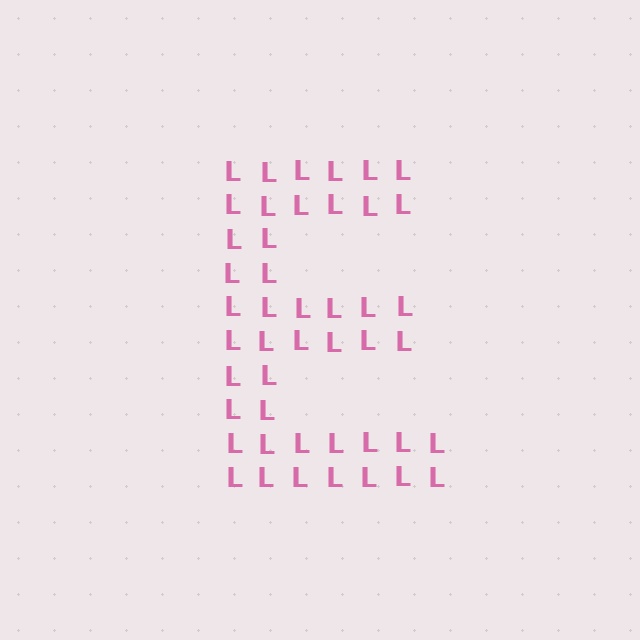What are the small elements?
The small elements are letter L's.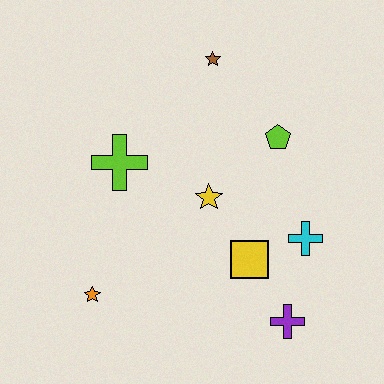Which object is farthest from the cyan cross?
The orange star is farthest from the cyan cross.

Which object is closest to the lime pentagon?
The yellow star is closest to the lime pentagon.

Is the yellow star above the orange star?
Yes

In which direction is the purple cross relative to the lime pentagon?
The purple cross is below the lime pentagon.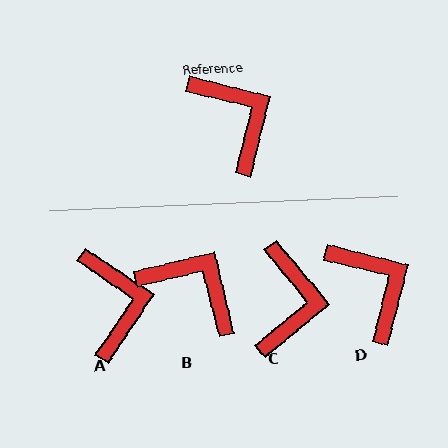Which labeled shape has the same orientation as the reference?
D.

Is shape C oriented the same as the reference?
No, it is off by about 37 degrees.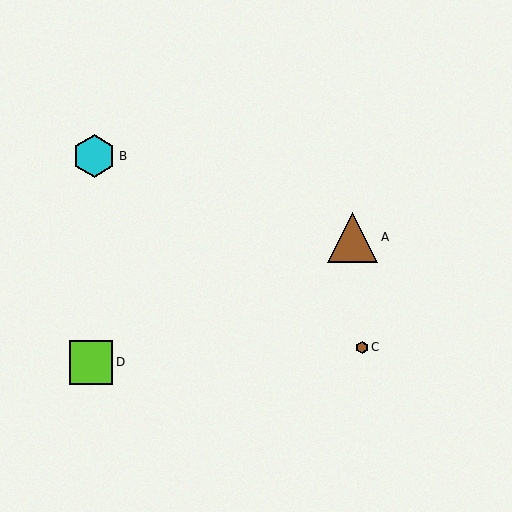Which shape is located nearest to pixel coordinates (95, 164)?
The cyan hexagon (labeled B) at (94, 156) is nearest to that location.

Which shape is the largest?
The brown triangle (labeled A) is the largest.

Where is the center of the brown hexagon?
The center of the brown hexagon is at (362, 347).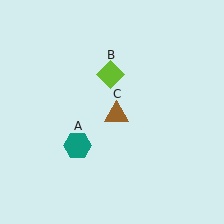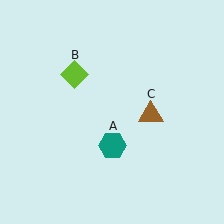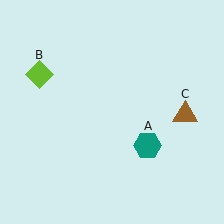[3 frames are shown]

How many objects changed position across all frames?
3 objects changed position: teal hexagon (object A), lime diamond (object B), brown triangle (object C).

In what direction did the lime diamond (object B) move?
The lime diamond (object B) moved left.